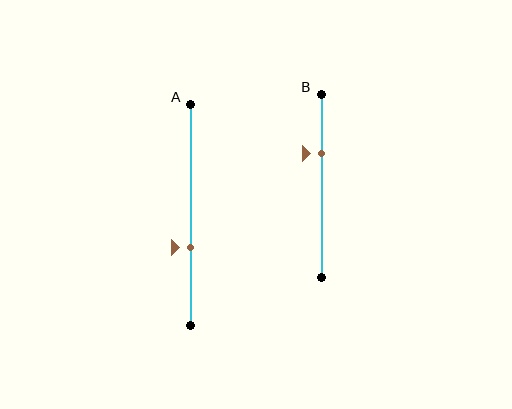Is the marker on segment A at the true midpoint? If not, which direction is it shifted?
No, the marker on segment A is shifted downward by about 15% of the segment length.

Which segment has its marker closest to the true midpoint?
Segment A has its marker closest to the true midpoint.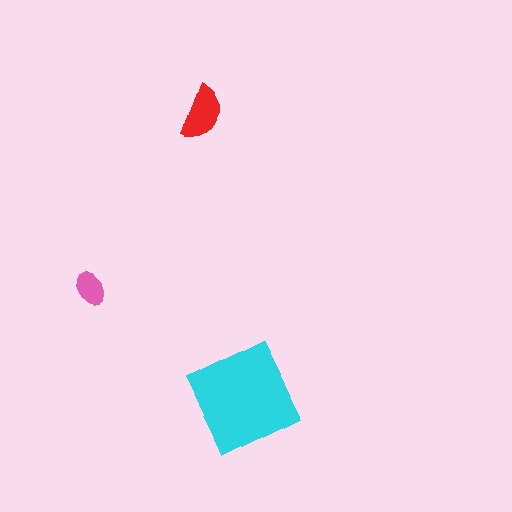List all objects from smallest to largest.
The pink ellipse, the red semicircle, the cyan square.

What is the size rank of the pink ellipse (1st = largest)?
3rd.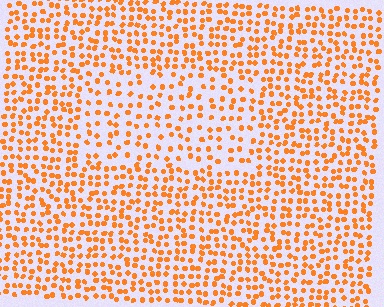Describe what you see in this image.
The image contains small orange elements arranged at two different densities. A rectangle-shaped region is visible where the elements are less densely packed than the surrounding area.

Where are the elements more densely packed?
The elements are more densely packed outside the rectangle boundary.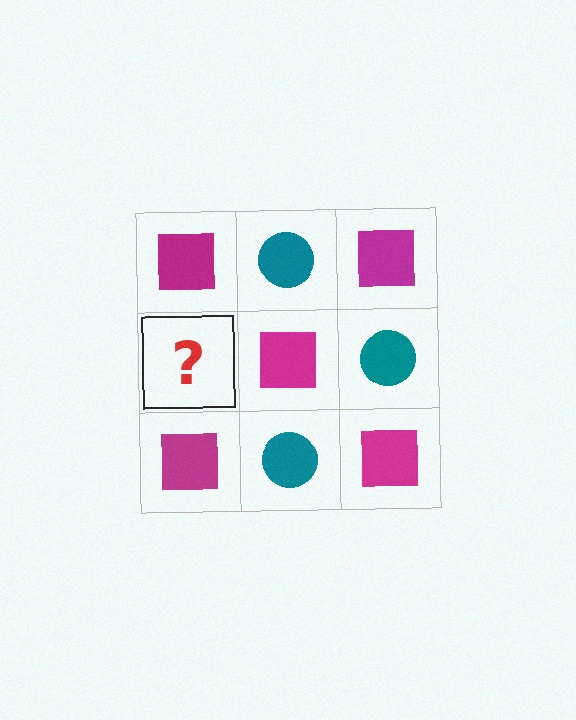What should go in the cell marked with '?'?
The missing cell should contain a teal circle.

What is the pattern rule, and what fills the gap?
The rule is that it alternates magenta square and teal circle in a checkerboard pattern. The gap should be filled with a teal circle.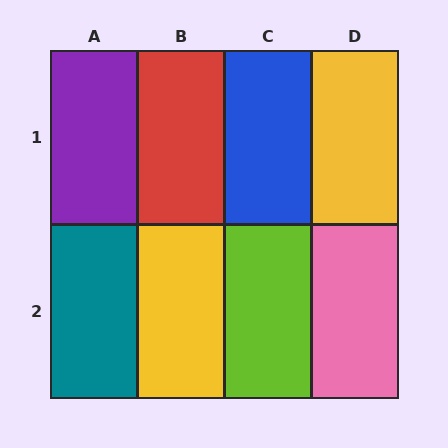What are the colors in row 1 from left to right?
Purple, red, blue, yellow.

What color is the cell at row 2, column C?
Lime.